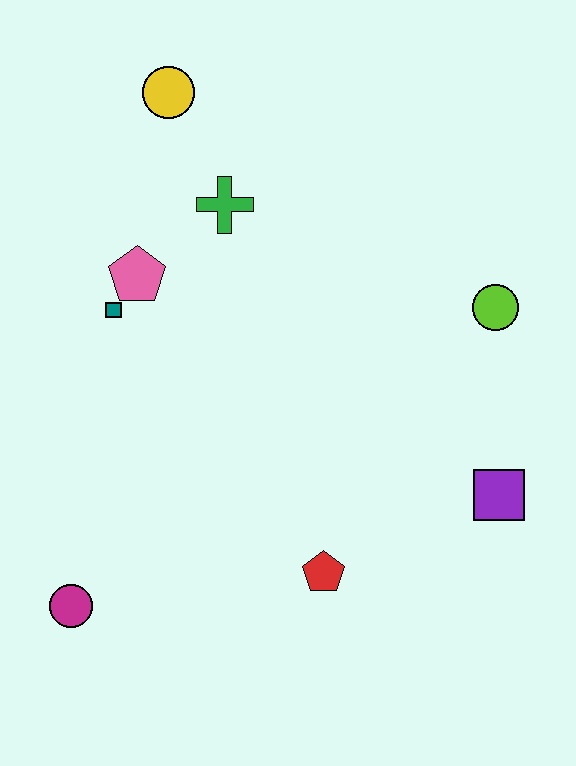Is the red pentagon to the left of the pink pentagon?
No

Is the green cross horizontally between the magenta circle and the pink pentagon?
No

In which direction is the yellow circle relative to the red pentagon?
The yellow circle is above the red pentagon.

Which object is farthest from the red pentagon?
The yellow circle is farthest from the red pentagon.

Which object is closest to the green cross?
The pink pentagon is closest to the green cross.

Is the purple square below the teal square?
Yes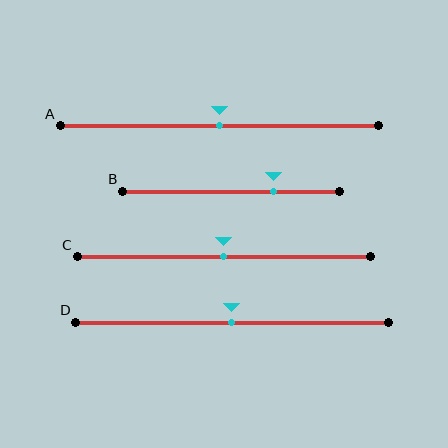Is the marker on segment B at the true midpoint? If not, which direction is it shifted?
No, the marker on segment B is shifted to the right by about 19% of the segment length.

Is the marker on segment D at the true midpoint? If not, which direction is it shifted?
Yes, the marker on segment D is at the true midpoint.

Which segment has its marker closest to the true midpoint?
Segment A has its marker closest to the true midpoint.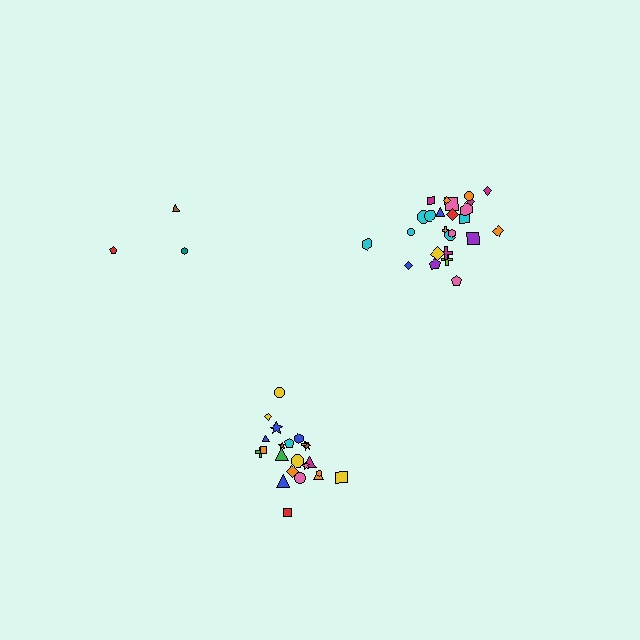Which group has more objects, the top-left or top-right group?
The top-right group.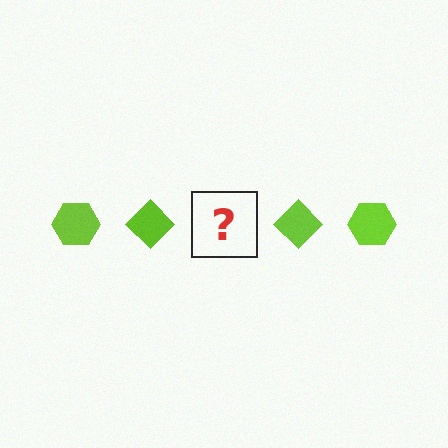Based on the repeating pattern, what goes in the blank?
The blank should be a lime hexagon.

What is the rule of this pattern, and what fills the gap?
The rule is that the pattern cycles through hexagon, diamond shapes in lime. The gap should be filled with a lime hexagon.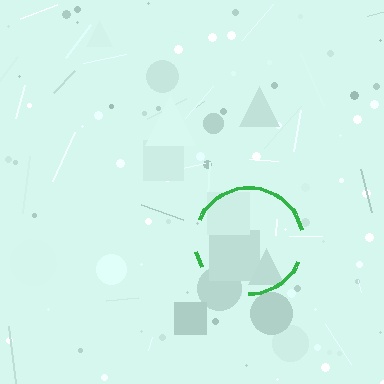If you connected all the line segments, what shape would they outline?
They would outline a circle.